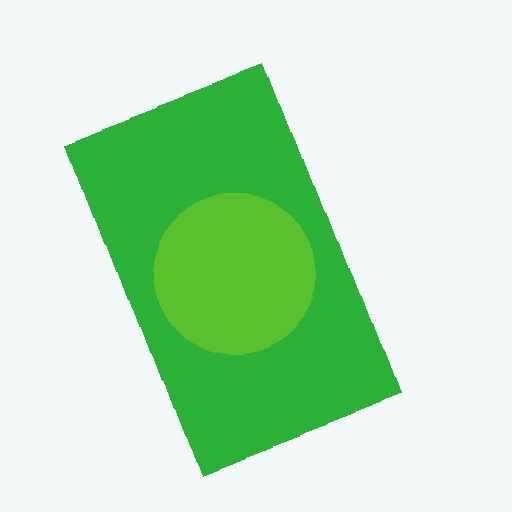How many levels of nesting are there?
2.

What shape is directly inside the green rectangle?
The lime circle.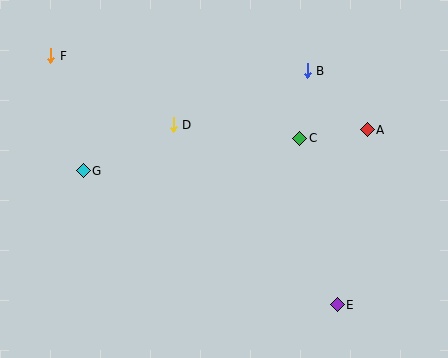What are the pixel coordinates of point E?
Point E is at (337, 305).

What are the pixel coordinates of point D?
Point D is at (173, 125).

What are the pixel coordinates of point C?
Point C is at (300, 138).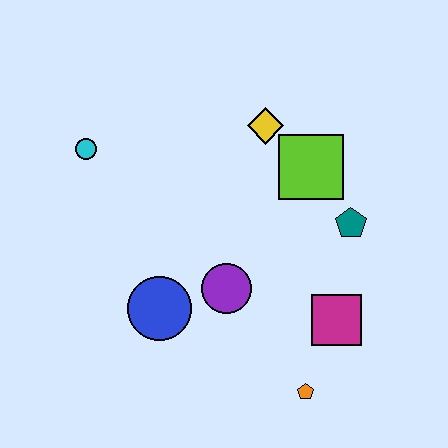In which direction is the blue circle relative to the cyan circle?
The blue circle is below the cyan circle.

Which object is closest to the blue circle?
The purple circle is closest to the blue circle.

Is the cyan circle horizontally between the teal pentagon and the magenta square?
No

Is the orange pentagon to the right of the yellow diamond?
Yes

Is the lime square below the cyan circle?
Yes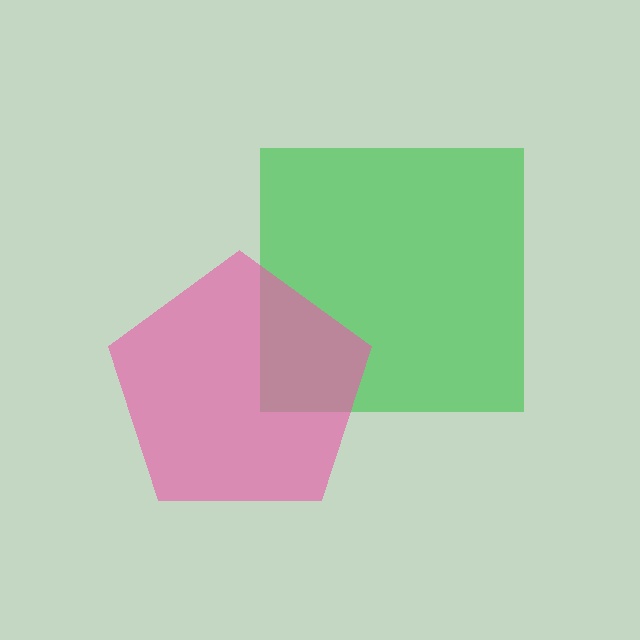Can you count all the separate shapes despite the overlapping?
Yes, there are 2 separate shapes.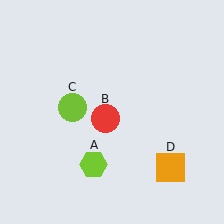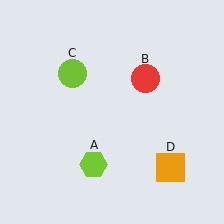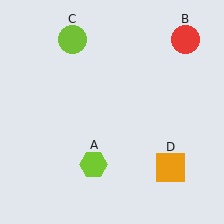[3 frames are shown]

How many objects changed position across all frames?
2 objects changed position: red circle (object B), lime circle (object C).